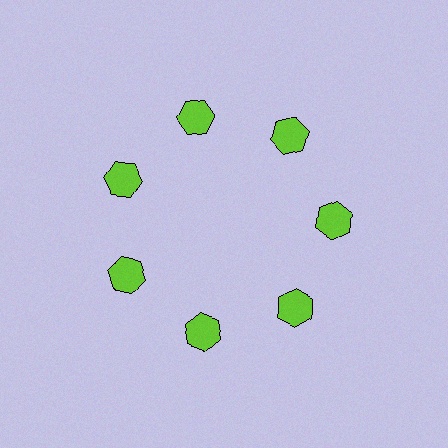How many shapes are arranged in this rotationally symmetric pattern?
There are 7 shapes, arranged in 7 groups of 1.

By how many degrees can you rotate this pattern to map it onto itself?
The pattern maps onto itself every 51 degrees of rotation.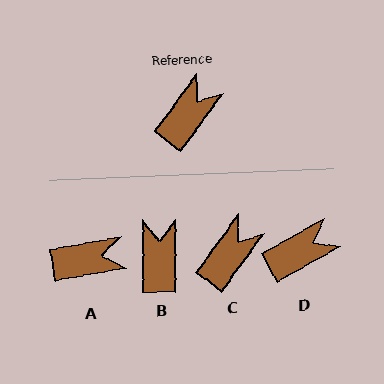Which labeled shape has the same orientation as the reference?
C.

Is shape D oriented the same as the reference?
No, it is off by about 24 degrees.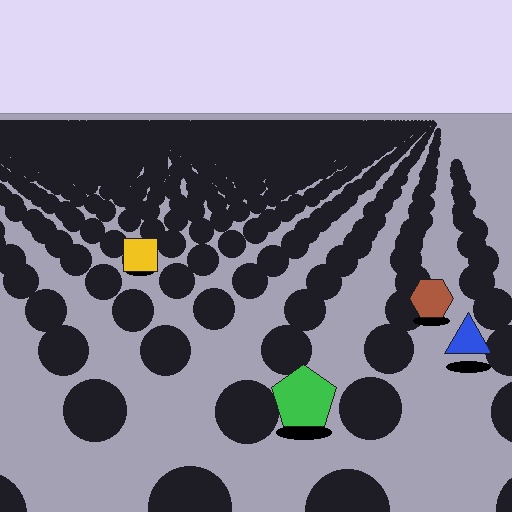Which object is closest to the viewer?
The green pentagon is closest. The texture marks near it are larger and more spread out.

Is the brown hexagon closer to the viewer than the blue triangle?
No. The blue triangle is closer — you can tell from the texture gradient: the ground texture is coarser near it.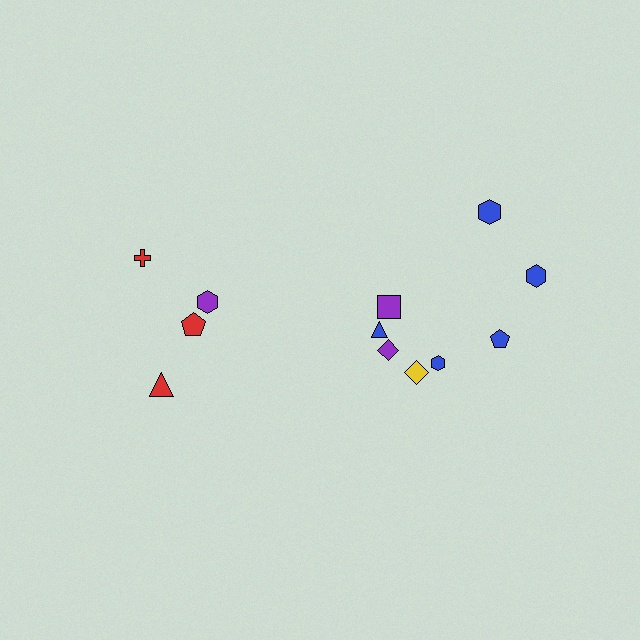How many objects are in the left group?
There are 4 objects.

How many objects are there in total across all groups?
There are 12 objects.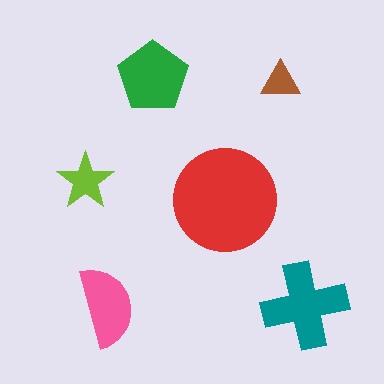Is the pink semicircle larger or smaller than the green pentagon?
Smaller.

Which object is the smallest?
The brown triangle.